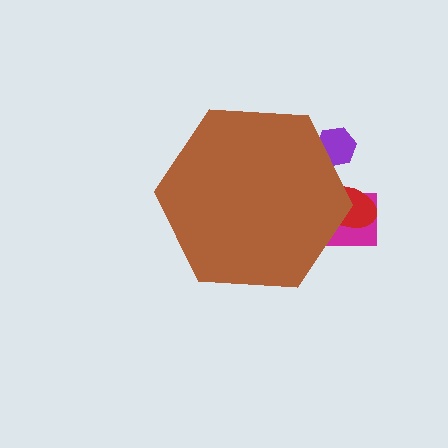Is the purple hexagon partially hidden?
Yes, the purple hexagon is partially hidden behind the brown hexagon.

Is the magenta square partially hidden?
Yes, the magenta square is partially hidden behind the brown hexagon.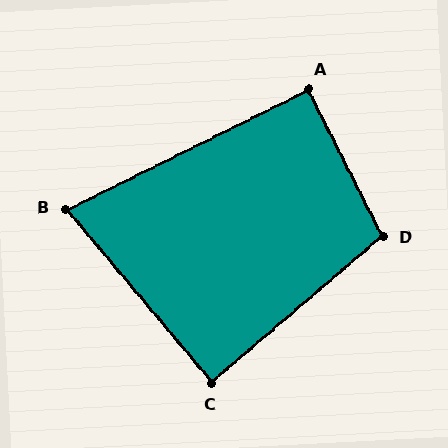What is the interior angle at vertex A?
Approximately 90 degrees (approximately right).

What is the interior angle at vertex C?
Approximately 90 degrees (approximately right).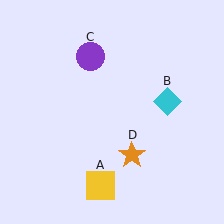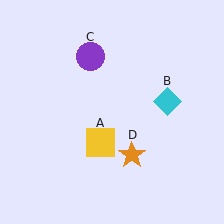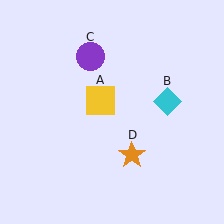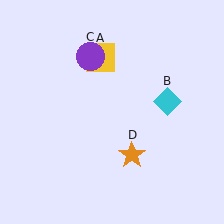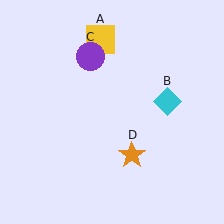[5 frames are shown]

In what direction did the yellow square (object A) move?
The yellow square (object A) moved up.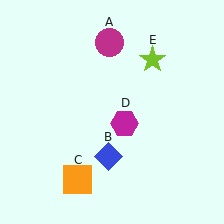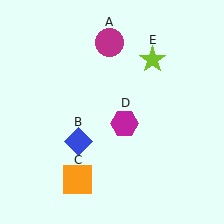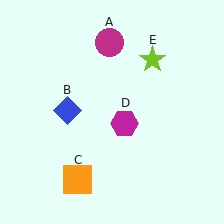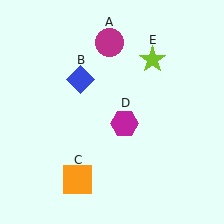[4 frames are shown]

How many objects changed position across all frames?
1 object changed position: blue diamond (object B).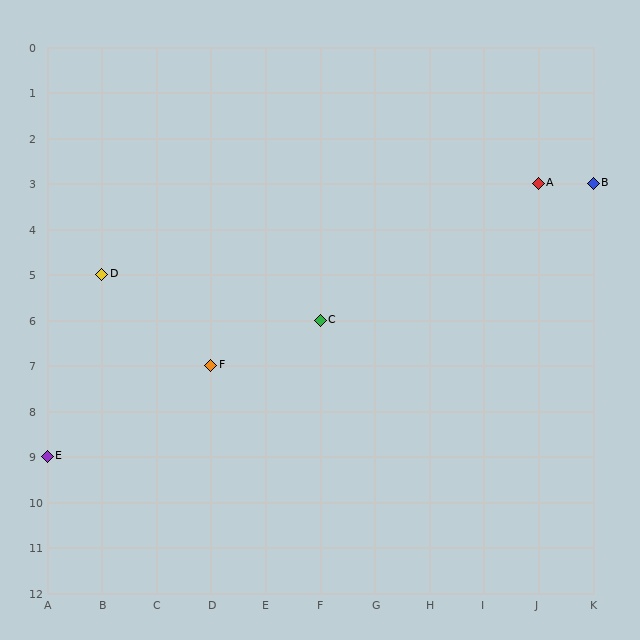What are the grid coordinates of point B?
Point B is at grid coordinates (K, 3).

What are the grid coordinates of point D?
Point D is at grid coordinates (B, 5).